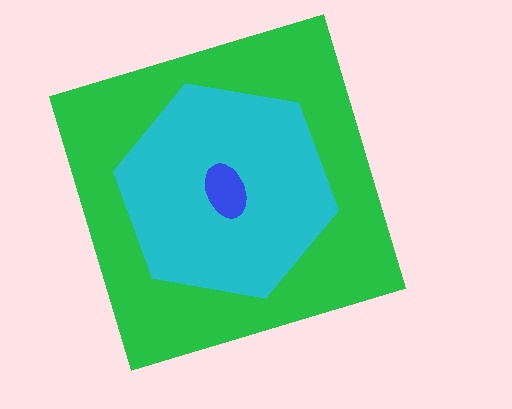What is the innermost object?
The blue ellipse.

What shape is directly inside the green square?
The cyan hexagon.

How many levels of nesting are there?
3.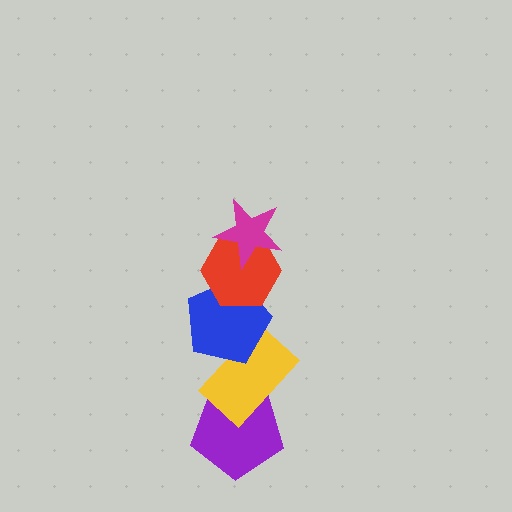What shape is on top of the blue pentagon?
The red hexagon is on top of the blue pentagon.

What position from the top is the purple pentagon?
The purple pentagon is 5th from the top.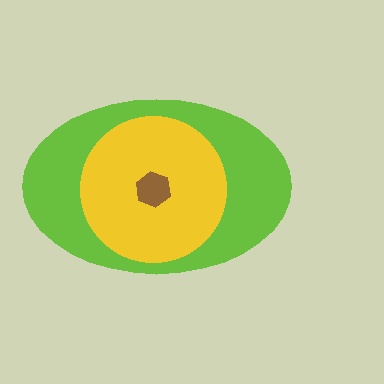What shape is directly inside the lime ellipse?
The yellow circle.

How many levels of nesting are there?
3.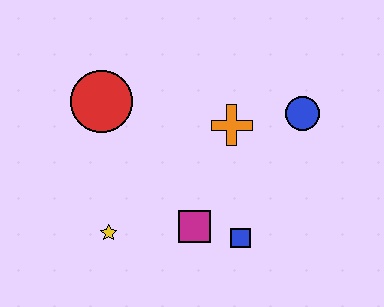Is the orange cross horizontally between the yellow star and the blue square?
Yes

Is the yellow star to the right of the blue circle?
No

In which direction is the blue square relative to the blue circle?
The blue square is below the blue circle.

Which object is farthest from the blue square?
The red circle is farthest from the blue square.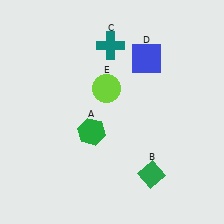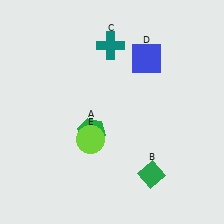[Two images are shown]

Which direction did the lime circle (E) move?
The lime circle (E) moved down.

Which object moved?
The lime circle (E) moved down.